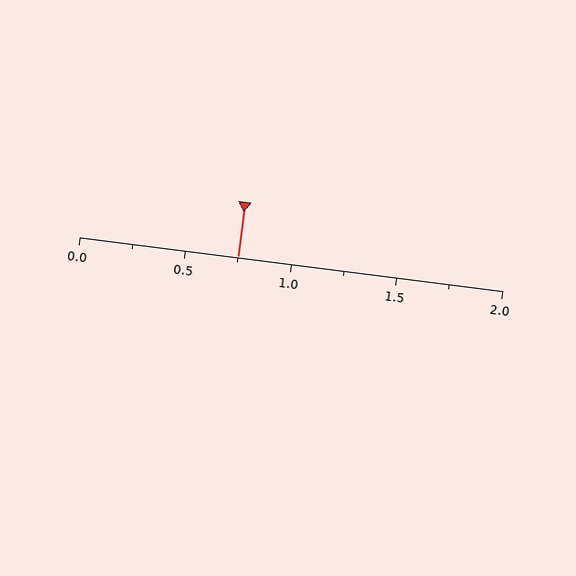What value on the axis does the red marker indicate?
The marker indicates approximately 0.75.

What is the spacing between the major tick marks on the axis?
The major ticks are spaced 0.5 apart.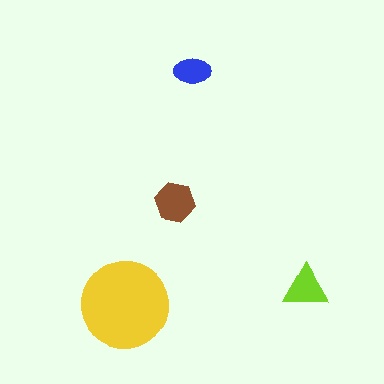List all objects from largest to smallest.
The yellow circle, the brown hexagon, the lime triangle, the blue ellipse.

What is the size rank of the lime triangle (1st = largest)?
3rd.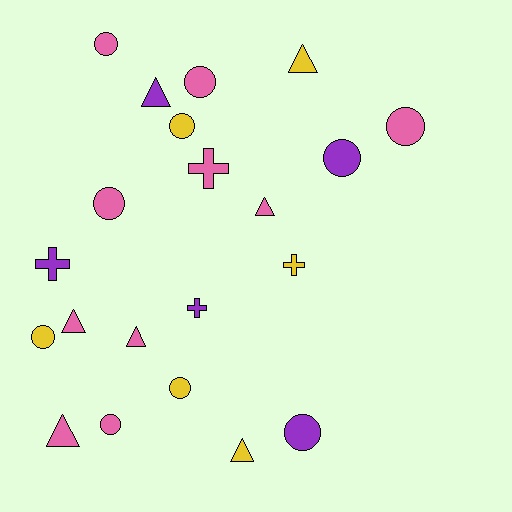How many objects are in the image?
There are 21 objects.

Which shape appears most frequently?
Circle, with 10 objects.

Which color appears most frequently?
Pink, with 10 objects.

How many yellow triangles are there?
There are 2 yellow triangles.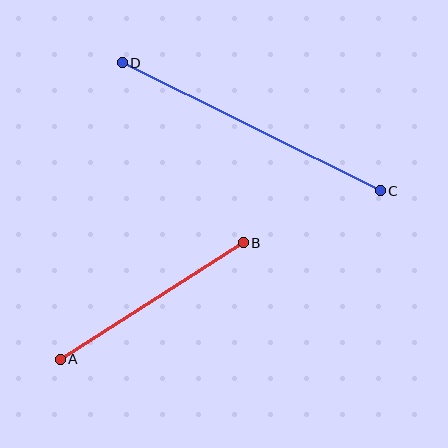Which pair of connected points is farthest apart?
Points C and D are farthest apart.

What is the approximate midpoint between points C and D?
The midpoint is at approximately (251, 127) pixels.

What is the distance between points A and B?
The distance is approximately 217 pixels.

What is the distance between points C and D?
The distance is approximately 288 pixels.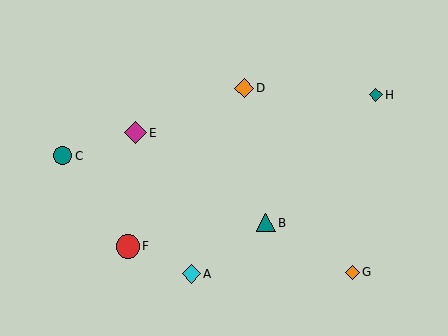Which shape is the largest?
The red circle (labeled F) is the largest.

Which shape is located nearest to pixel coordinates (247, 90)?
The orange diamond (labeled D) at (244, 88) is nearest to that location.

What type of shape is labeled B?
Shape B is a teal triangle.